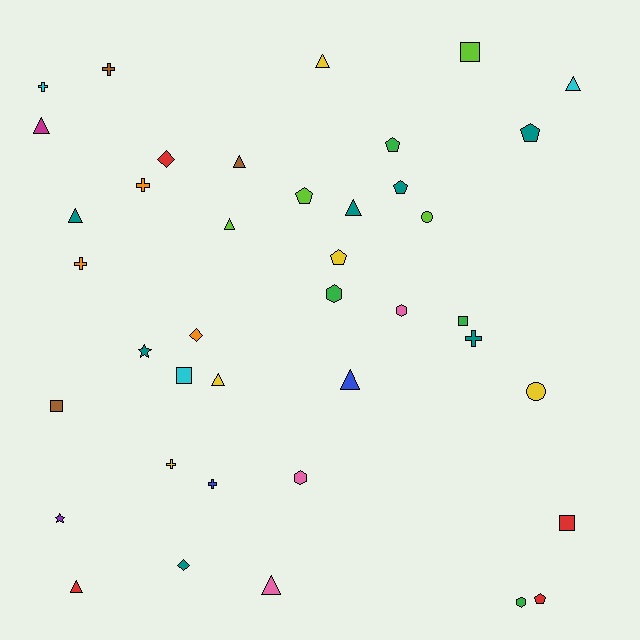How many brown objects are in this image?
There are 3 brown objects.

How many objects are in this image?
There are 40 objects.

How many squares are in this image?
There are 5 squares.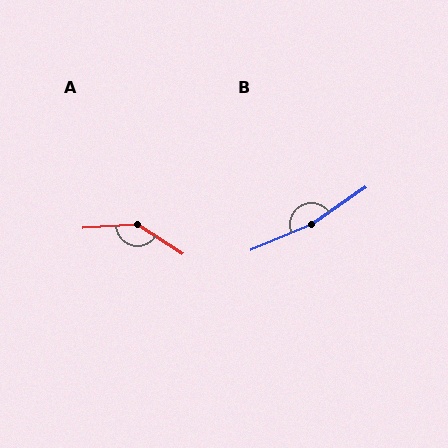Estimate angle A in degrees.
Approximately 143 degrees.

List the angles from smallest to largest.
A (143°), B (169°).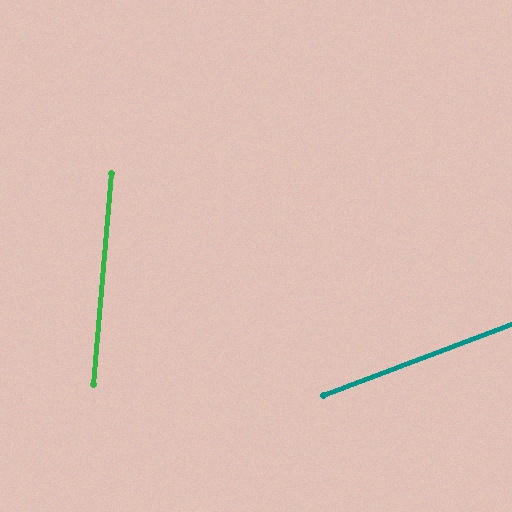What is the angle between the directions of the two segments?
Approximately 64 degrees.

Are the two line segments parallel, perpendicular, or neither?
Neither parallel nor perpendicular — they differ by about 64°.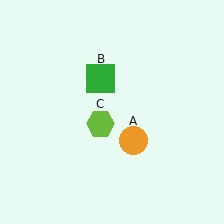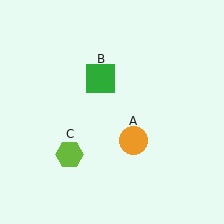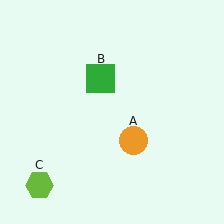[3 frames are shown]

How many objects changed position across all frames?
1 object changed position: lime hexagon (object C).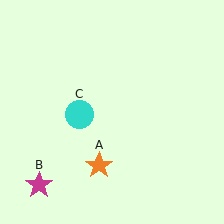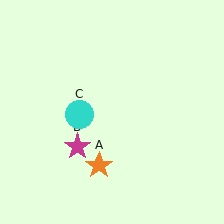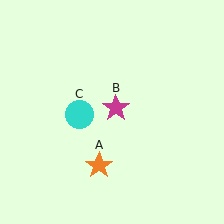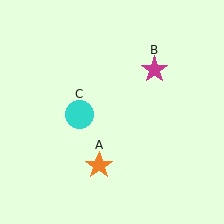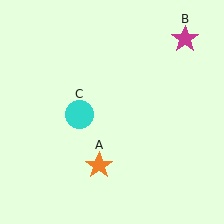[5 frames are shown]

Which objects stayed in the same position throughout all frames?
Orange star (object A) and cyan circle (object C) remained stationary.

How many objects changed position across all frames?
1 object changed position: magenta star (object B).